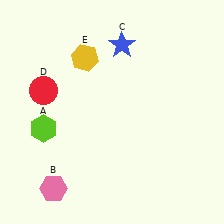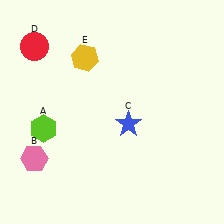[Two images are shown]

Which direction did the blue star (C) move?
The blue star (C) moved down.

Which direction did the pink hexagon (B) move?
The pink hexagon (B) moved up.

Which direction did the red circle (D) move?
The red circle (D) moved up.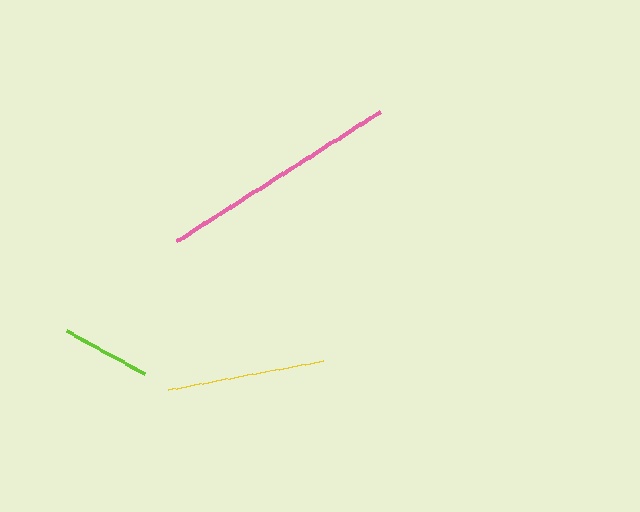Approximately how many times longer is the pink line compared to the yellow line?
The pink line is approximately 1.5 times the length of the yellow line.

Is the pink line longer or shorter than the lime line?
The pink line is longer than the lime line.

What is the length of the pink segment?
The pink segment is approximately 241 pixels long.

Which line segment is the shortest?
The lime line is the shortest at approximately 90 pixels.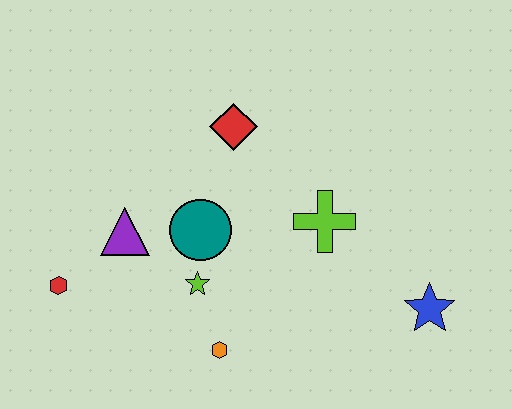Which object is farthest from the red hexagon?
The blue star is farthest from the red hexagon.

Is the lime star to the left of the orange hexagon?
Yes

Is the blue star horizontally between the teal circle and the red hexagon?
No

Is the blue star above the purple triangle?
No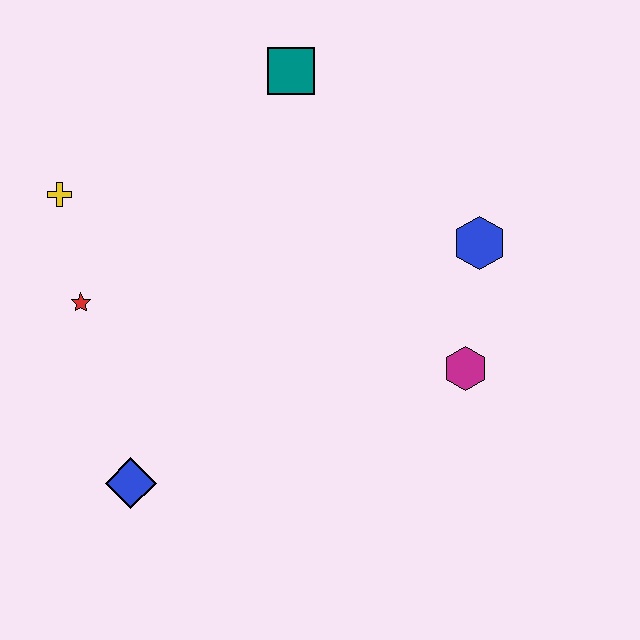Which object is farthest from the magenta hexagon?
The yellow cross is farthest from the magenta hexagon.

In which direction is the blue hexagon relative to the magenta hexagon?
The blue hexagon is above the magenta hexagon.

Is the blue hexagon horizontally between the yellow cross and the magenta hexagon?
No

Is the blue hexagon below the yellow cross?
Yes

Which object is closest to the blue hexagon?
The magenta hexagon is closest to the blue hexagon.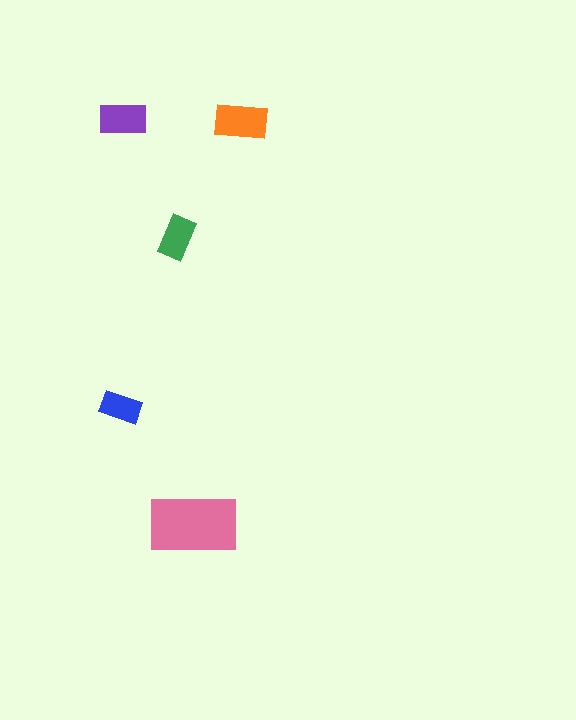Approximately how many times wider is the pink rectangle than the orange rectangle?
About 1.5 times wider.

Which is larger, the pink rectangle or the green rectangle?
The pink one.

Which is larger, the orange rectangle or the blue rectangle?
The orange one.